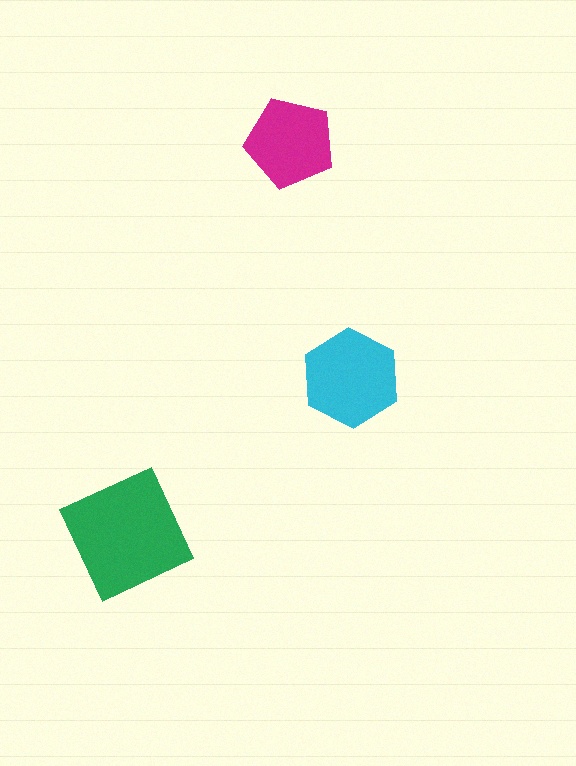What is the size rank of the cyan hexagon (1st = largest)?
2nd.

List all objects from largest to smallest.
The green square, the cyan hexagon, the magenta pentagon.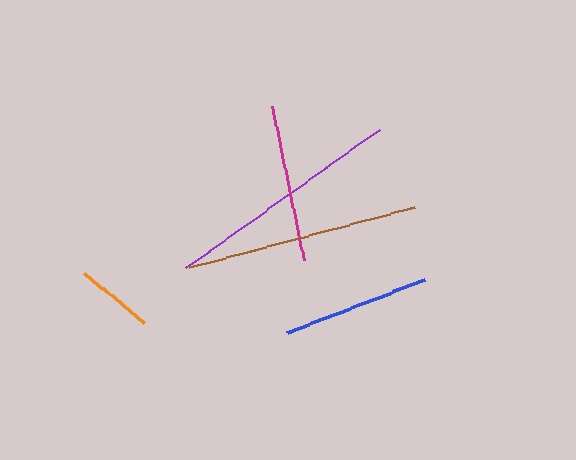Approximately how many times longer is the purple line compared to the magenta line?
The purple line is approximately 1.5 times the length of the magenta line.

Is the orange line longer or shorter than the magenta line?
The magenta line is longer than the orange line.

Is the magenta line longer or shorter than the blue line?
The magenta line is longer than the blue line.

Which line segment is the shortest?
The orange line is the shortest at approximately 77 pixels.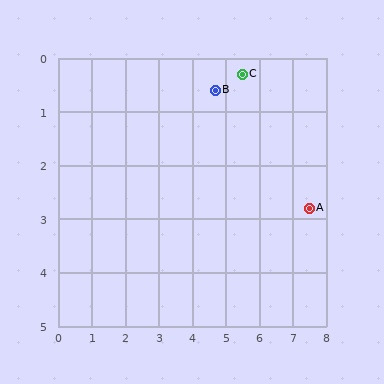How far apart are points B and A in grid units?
Points B and A are about 3.6 grid units apart.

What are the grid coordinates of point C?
Point C is at approximately (5.5, 0.3).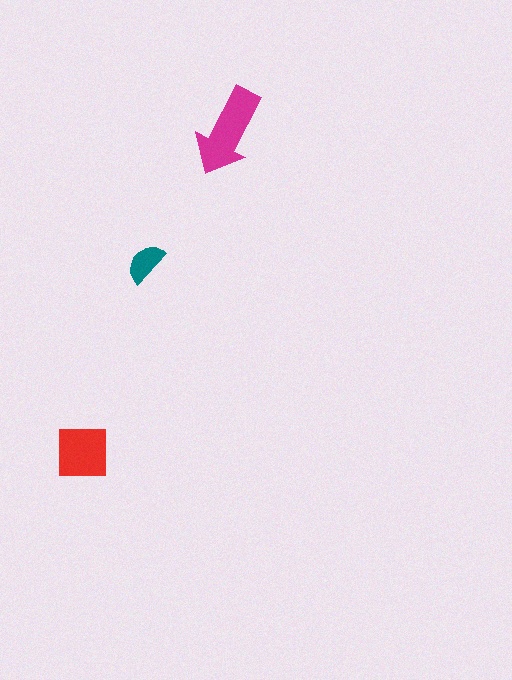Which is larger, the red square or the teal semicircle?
The red square.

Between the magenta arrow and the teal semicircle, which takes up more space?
The magenta arrow.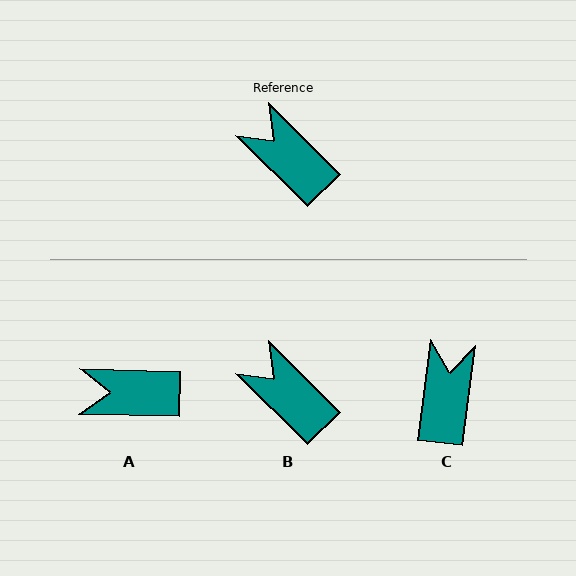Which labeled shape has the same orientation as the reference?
B.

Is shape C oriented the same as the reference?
No, it is off by about 53 degrees.